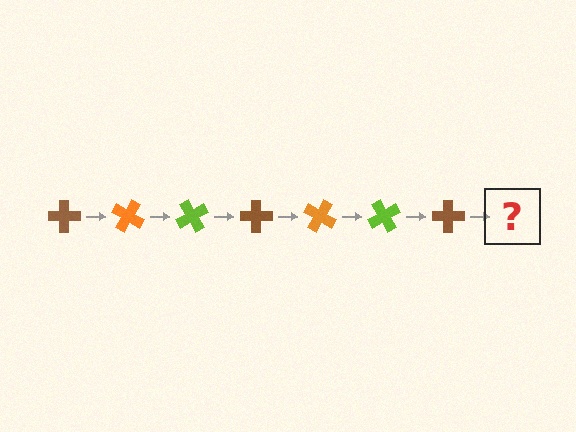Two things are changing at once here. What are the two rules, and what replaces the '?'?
The two rules are that it rotates 30 degrees each step and the color cycles through brown, orange, and lime. The '?' should be an orange cross, rotated 210 degrees from the start.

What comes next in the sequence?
The next element should be an orange cross, rotated 210 degrees from the start.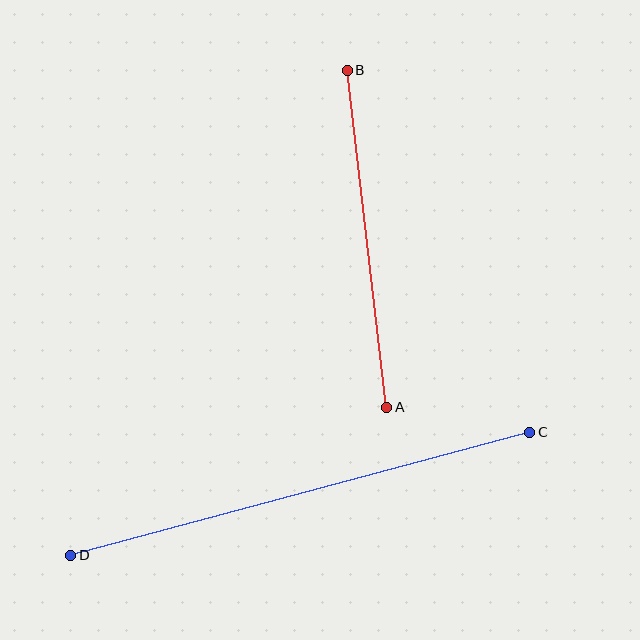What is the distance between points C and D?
The distance is approximately 475 pixels.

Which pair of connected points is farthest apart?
Points C and D are farthest apart.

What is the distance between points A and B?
The distance is approximately 339 pixels.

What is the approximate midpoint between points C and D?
The midpoint is at approximately (300, 494) pixels.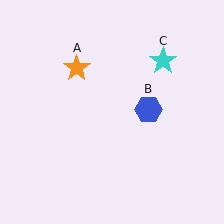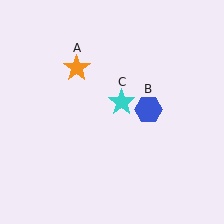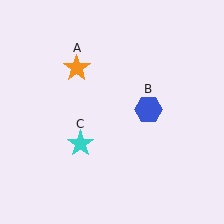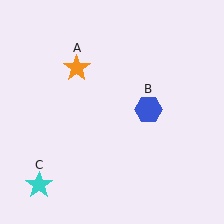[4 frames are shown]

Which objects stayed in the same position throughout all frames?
Orange star (object A) and blue hexagon (object B) remained stationary.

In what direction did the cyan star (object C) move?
The cyan star (object C) moved down and to the left.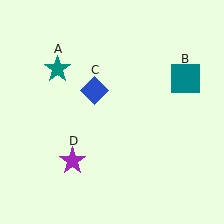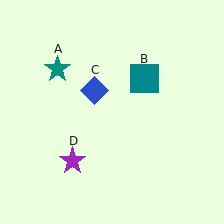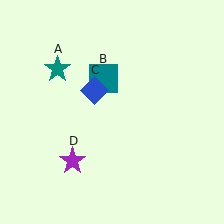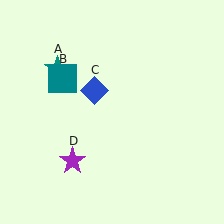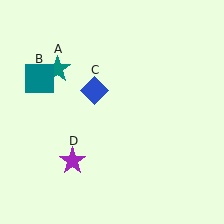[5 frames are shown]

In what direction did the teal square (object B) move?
The teal square (object B) moved left.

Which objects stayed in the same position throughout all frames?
Teal star (object A) and blue diamond (object C) and purple star (object D) remained stationary.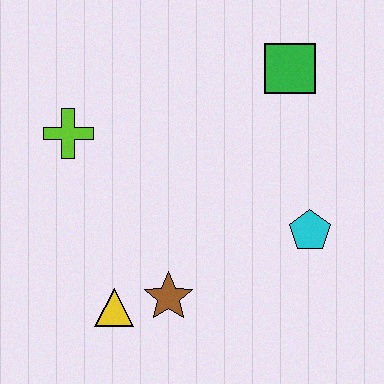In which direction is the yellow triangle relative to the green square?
The yellow triangle is below the green square.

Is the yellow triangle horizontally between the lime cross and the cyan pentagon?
Yes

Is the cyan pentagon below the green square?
Yes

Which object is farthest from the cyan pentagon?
The lime cross is farthest from the cyan pentagon.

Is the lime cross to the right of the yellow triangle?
No